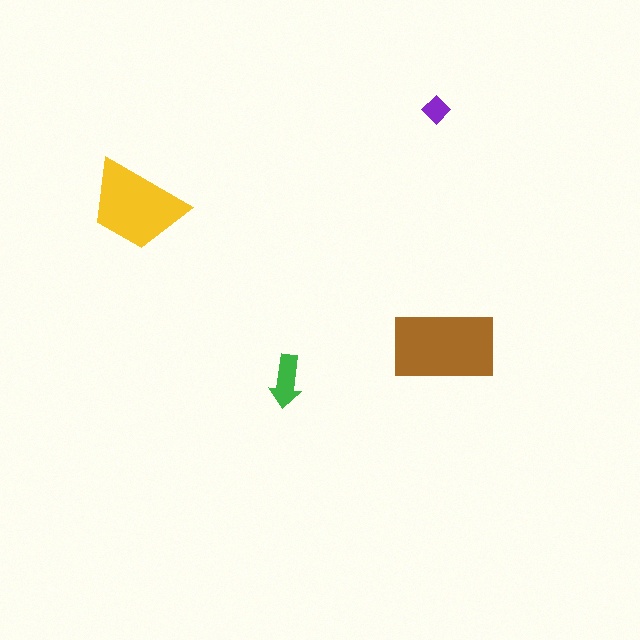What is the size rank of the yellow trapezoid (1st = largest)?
2nd.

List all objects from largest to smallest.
The brown rectangle, the yellow trapezoid, the green arrow, the purple diamond.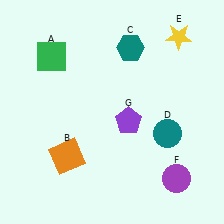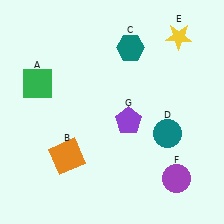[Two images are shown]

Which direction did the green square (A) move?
The green square (A) moved down.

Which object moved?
The green square (A) moved down.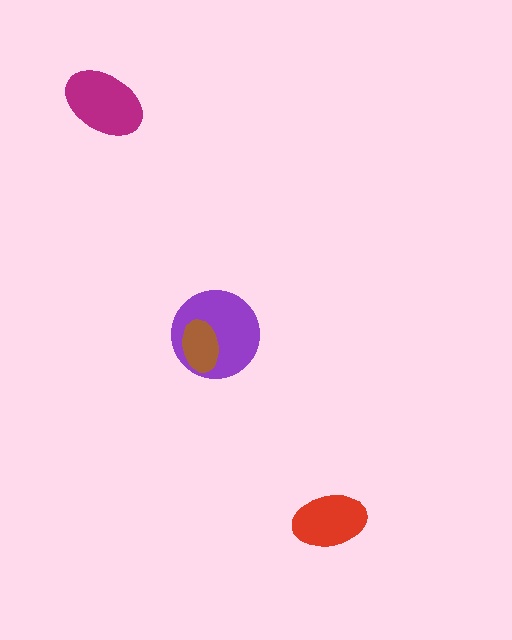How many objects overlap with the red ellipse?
0 objects overlap with the red ellipse.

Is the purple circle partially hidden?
Yes, it is partially covered by another shape.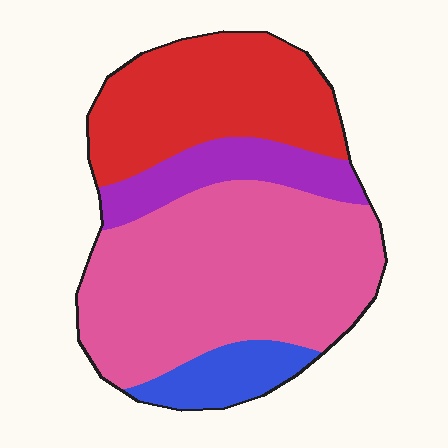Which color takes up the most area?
Pink, at roughly 50%.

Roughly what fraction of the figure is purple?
Purple covers about 10% of the figure.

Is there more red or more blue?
Red.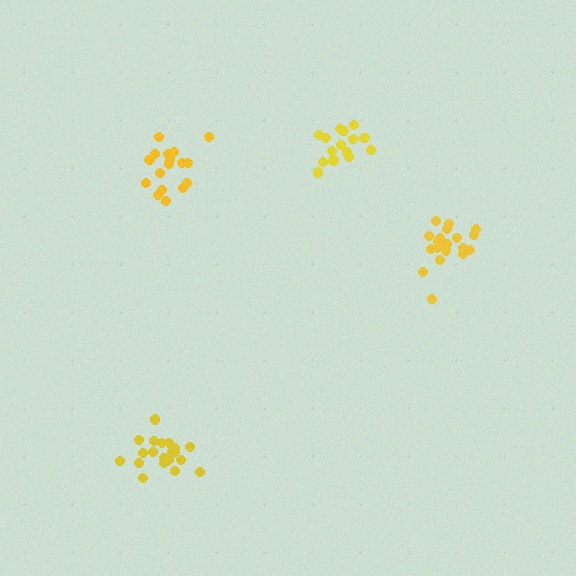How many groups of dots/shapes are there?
There are 4 groups.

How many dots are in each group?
Group 1: 21 dots, Group 2: 20 dots, Group 3: 15 dots, Group 4: 17 dots (73 total).